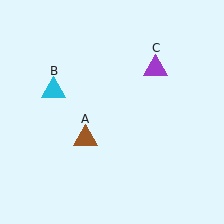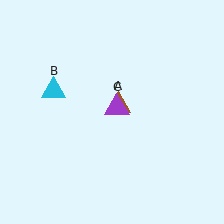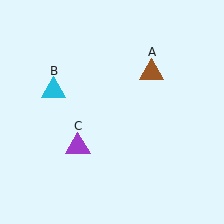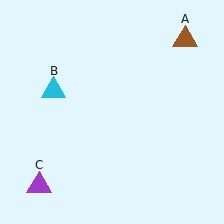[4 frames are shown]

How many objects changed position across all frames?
2 objects changed position: brown triangle (object A), purple triangle (object C).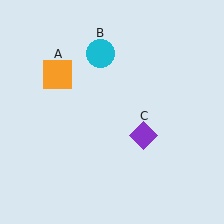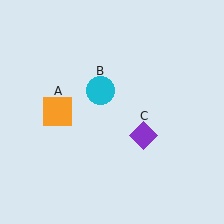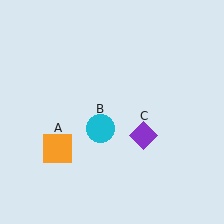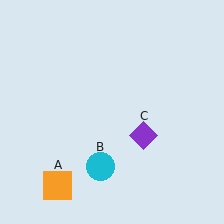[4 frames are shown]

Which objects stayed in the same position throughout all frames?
Purple diamond (object C) remained stationary.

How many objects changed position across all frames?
2 objects changed position: orange square (object A), cyan circle (object B).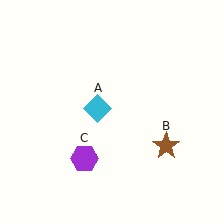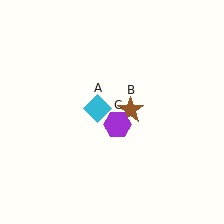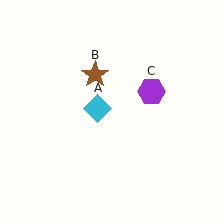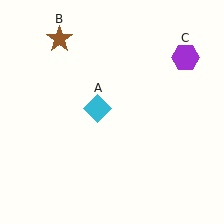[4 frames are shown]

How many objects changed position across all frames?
2 objects changed position: brown star (object B), purple hexagon (object C).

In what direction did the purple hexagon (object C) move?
The purple hexagon (object C) moved up and to the right.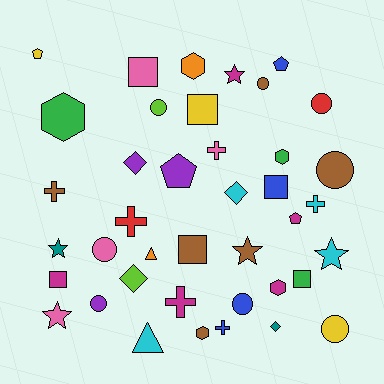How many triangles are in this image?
There are 2 triangles.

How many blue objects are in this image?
There are 4 blue objects.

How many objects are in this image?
There are 40 objects.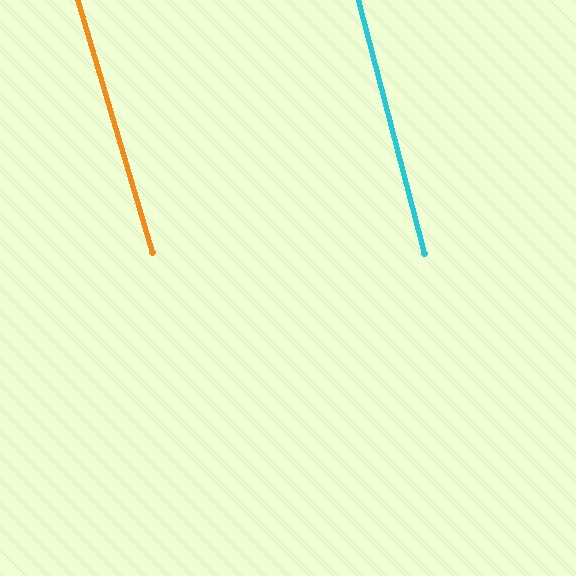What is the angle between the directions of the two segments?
Approximately 2 degrees.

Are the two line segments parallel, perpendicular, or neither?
Parallel — their directions differ by only 1.9°.